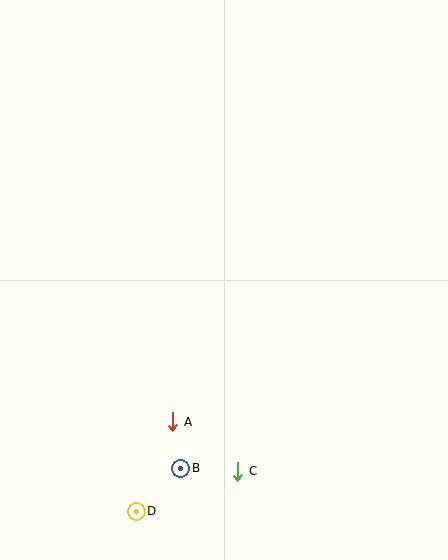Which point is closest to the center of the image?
Point A at (173, 422) is closest to the center.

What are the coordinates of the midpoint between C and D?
The midpoint between C and D is at (187, 491).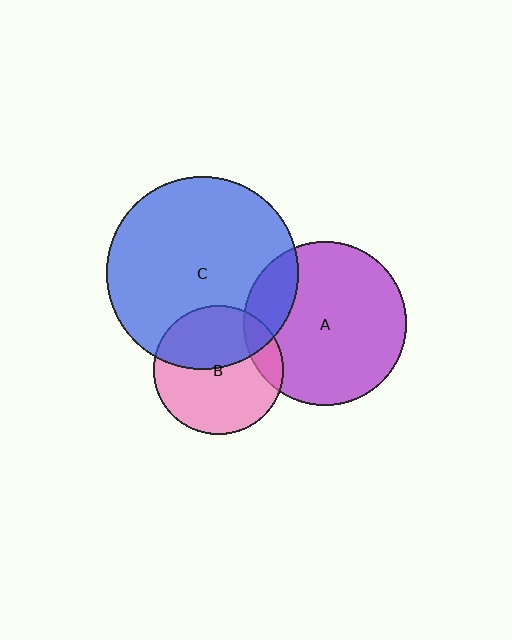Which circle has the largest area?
Circle C (blue).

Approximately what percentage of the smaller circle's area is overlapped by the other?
Approximately 15%.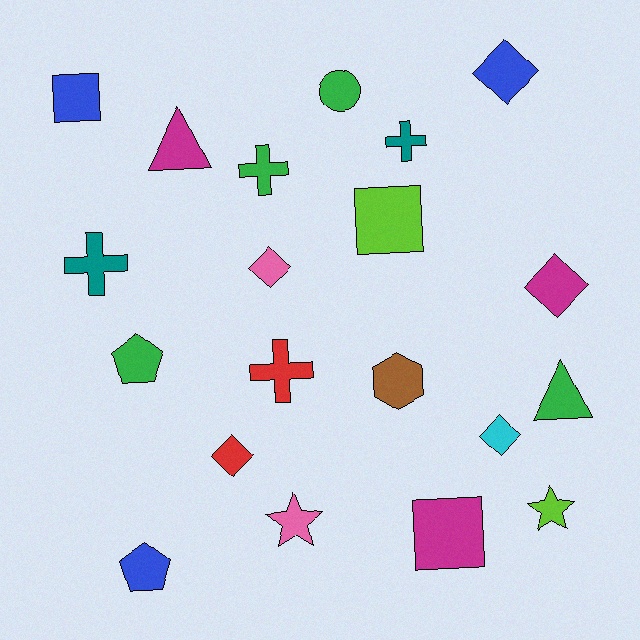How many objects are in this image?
There are 20 objects.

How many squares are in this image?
There are 3 squares.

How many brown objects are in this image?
There is 1 brown object.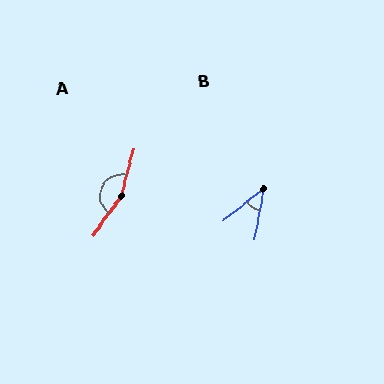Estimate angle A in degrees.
Approximately 159 degrees.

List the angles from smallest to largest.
B (40°), A (159°).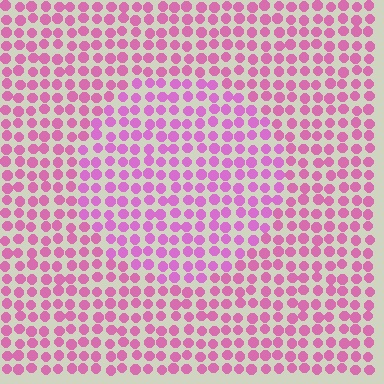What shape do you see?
I see a circle.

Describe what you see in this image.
The image is filled with small pink elements in a uniform arrangement. A circle-shaped region is visible where the elements are tinted to a slightly different hue, forming a subtle color boundary.